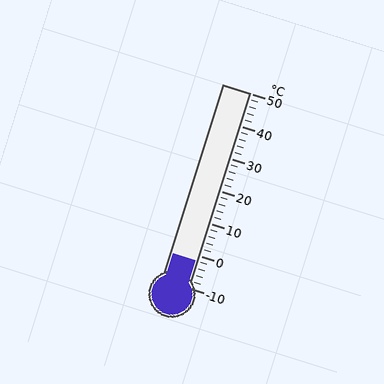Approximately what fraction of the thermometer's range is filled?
The thermometer is filled to approximately 15% of its range.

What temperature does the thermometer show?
The thermometer shows approximately -2°C.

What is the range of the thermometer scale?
The thermometer scale ranges from -10°C to 50°C.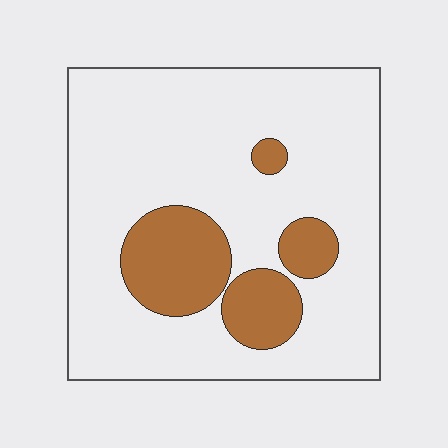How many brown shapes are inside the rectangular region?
4.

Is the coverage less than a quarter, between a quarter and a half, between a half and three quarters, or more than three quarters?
Less than a quarter.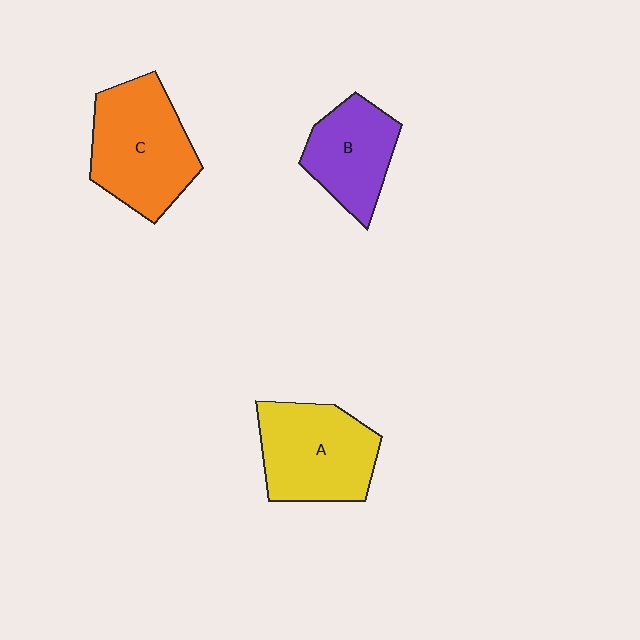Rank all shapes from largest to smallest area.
From largest to smallest: C (orange), A (yellow), B (purple).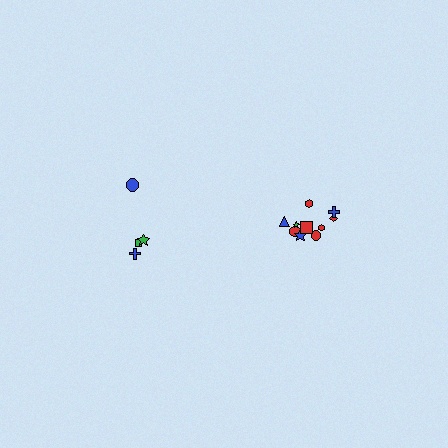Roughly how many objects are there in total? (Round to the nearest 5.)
Roughly 15 objects in total.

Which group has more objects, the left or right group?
The right group.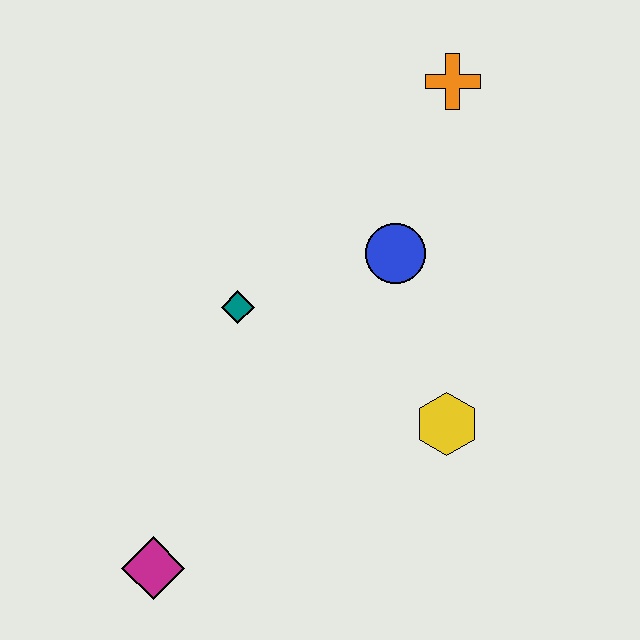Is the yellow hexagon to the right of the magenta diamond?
Yes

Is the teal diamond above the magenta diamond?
Yes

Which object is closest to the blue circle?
The teal diamond is closest to the blue circle.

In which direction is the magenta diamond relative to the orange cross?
The magenta diamond is below the orange cross.